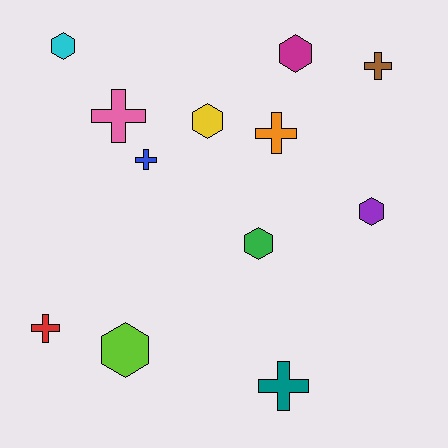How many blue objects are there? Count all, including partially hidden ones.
There is 1 blue object.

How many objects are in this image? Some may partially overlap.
There are 12 objects.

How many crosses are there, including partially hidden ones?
There are 6 crosses.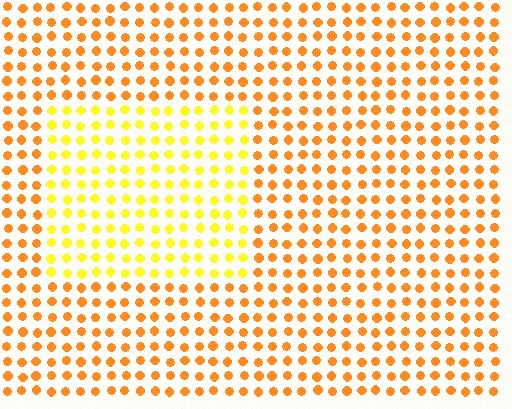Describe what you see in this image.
The image is filled with small orange elements in a uniform arrangement. A rectangle-shaped region is visible where the elements are tinted to a slightly different hue, forming a subtle color boundary.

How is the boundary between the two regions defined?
The boundary is defined purely by a slight shift in hue (about 31 degrees). Spacing, size, and orientation are identical on both sides.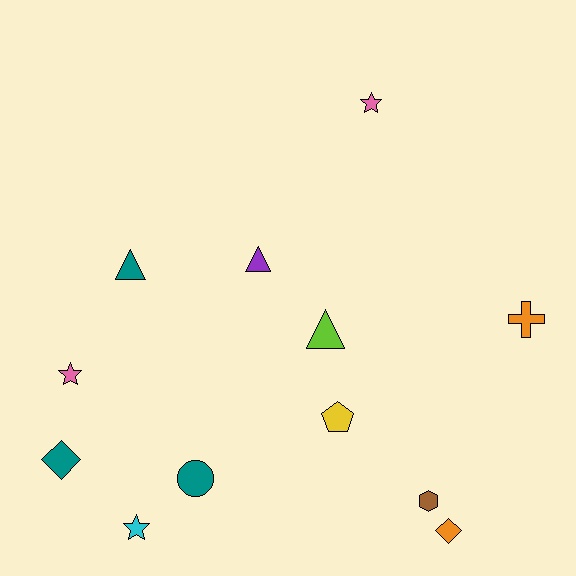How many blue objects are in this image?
There are no blue objects.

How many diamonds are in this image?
There are 2 diamonds.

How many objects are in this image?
There are 12 objects.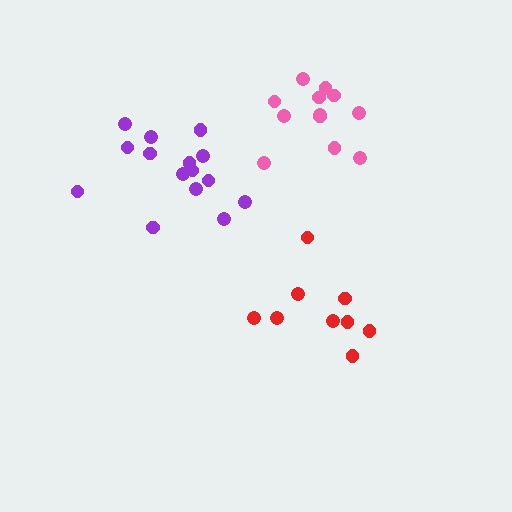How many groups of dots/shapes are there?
There are 3 groups.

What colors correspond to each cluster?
The clusters are colored: purple, pink, red.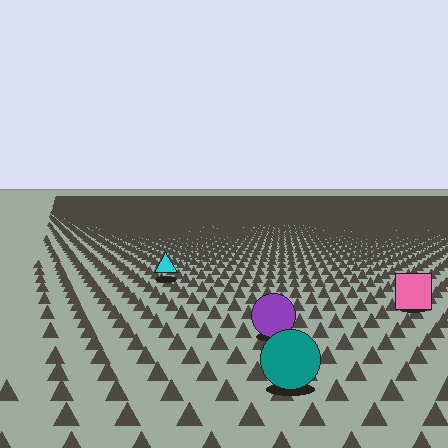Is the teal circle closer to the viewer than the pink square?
Yes. The teal circle is closer — you can tell from the texture gradient: the ground texture is coarser near it.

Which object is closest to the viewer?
The teal circle is closest. The texture marks near it are larger and more spread out.